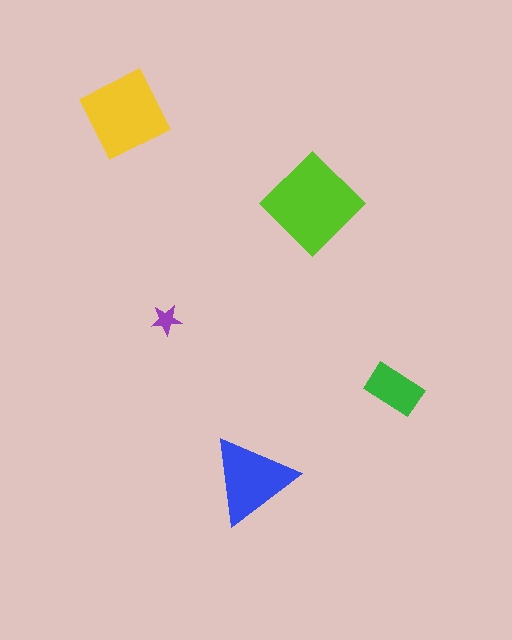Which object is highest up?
The yellow square is topmost.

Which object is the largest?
The lime diamond.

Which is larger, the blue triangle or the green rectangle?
The blue triangle.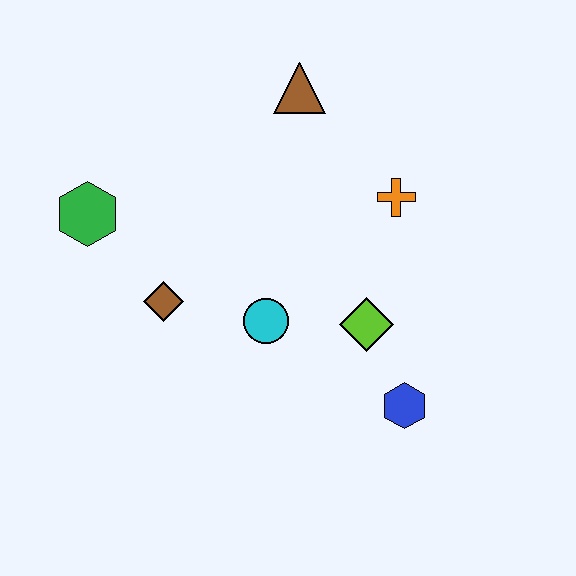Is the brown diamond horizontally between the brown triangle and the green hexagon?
Yes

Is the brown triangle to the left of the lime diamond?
Yes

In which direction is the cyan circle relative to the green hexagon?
The cyan circle is to the right of the green hexagon.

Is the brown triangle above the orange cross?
Yes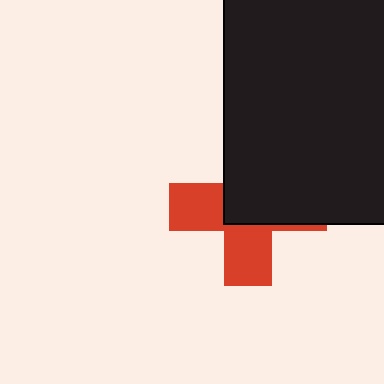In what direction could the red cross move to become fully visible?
The red cross could move toward the lower-left. That would shift it out from behind the black rectangle entirely.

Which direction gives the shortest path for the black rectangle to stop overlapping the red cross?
Moving toward the upper-right gives the shortest separation.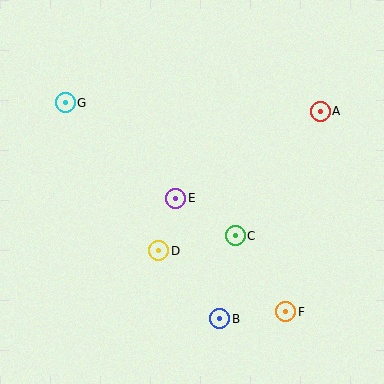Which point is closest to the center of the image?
Point E at (176, 198) is closest to the center.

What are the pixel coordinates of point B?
Point B is at (220, 319).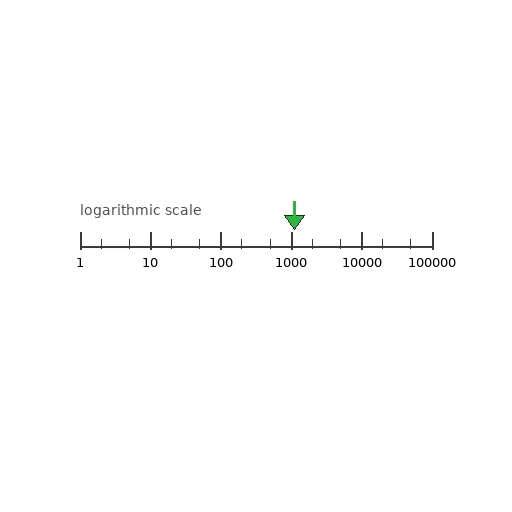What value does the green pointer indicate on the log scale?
The pointer indicates approximately 1100.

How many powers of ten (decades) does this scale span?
The scale spans 5 decades, from 1 to 100000.